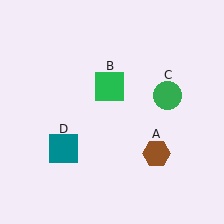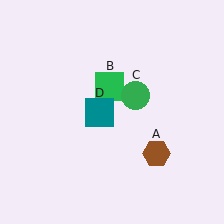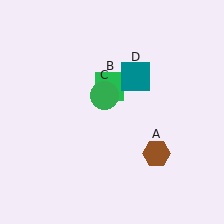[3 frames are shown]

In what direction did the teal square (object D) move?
The teal square (object D) moved up and to the right.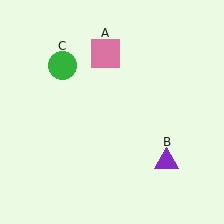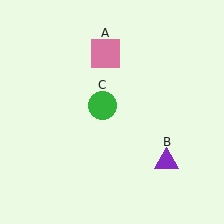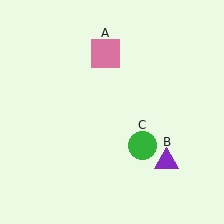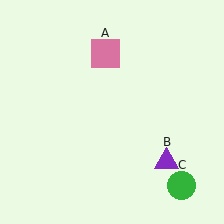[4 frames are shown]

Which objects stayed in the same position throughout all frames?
Pink square (object A) and purple triangle (object B) remained stationary.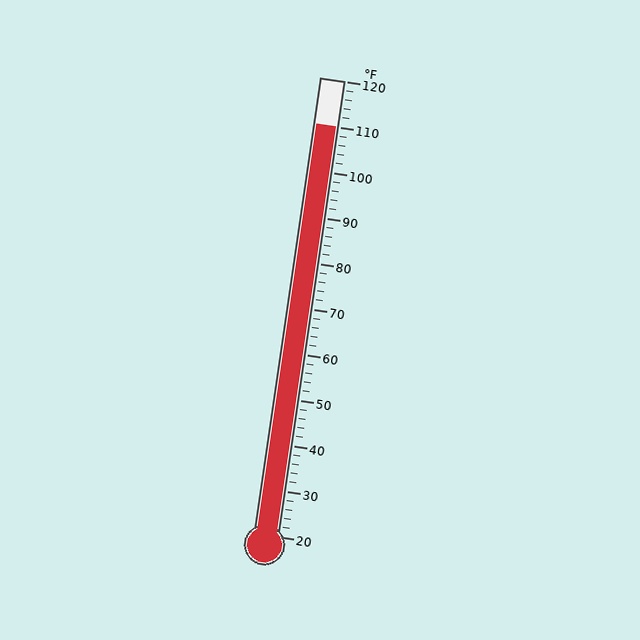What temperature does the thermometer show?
The thermometer shows approximately 110°F.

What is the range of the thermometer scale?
The thermometer scale ranges from 20°F to 120°F.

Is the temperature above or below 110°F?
The temperature is at 110°F.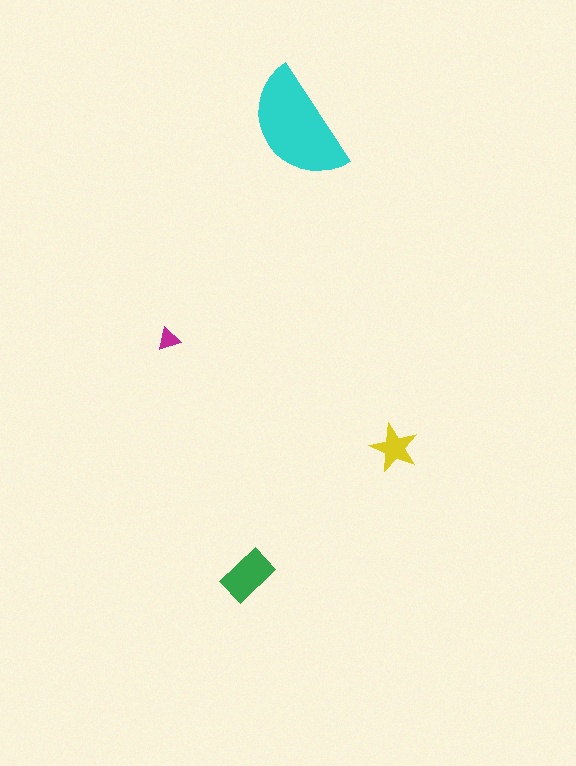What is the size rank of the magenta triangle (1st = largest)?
4th.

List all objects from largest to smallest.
The cyan semicircle, the green rectangle, the yellow star, the magenta triangle.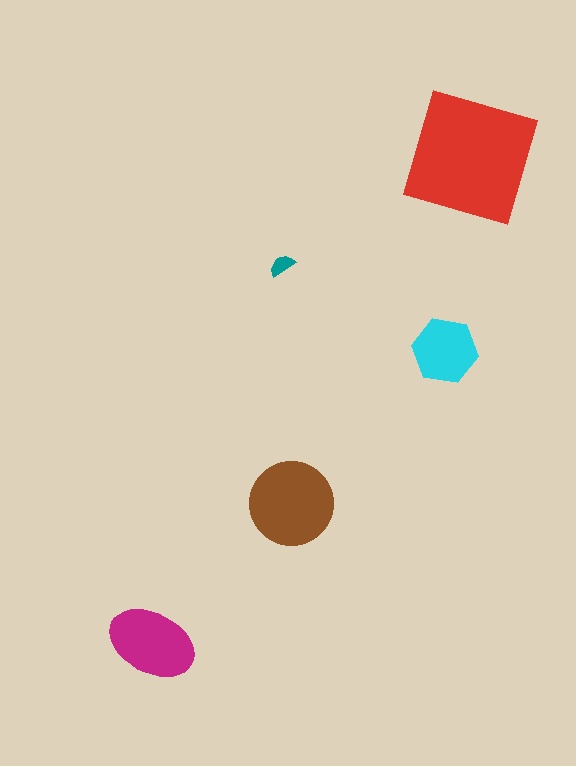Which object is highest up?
The red square is topmost.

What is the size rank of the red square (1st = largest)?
1st.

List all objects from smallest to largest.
The teal semicircle, the cyan hexagon, the magenta ellipse, the brown circle, the red square.